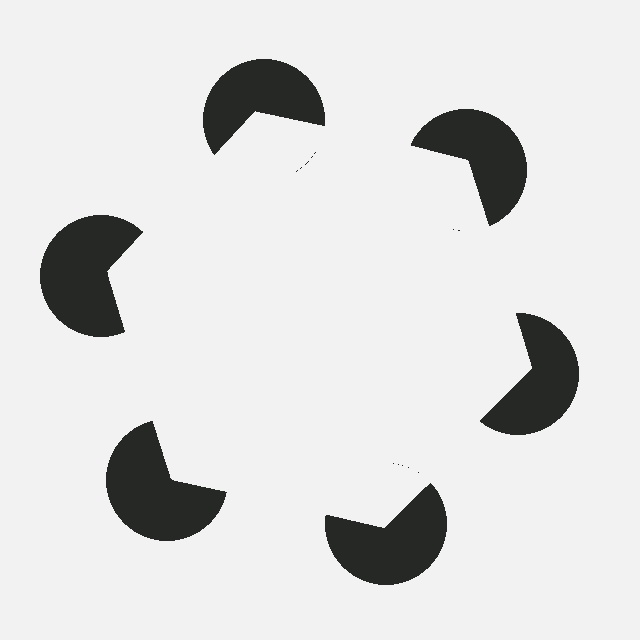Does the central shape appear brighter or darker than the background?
It typically appears slightly brighter than the background, even though no actual brightness change is drawn.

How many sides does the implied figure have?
6 sides.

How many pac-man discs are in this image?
There are 6 — one at each vertex of the illusory hexagon.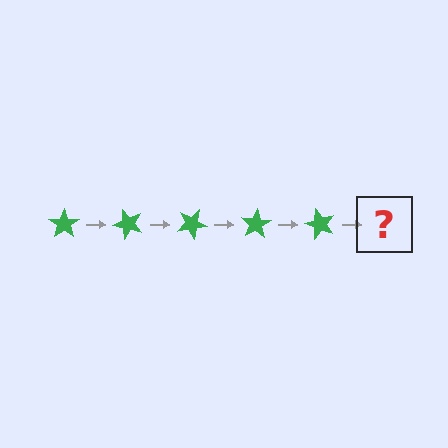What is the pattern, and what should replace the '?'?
The pattern is that the star rotates 50 degrees each step. The '?' should be a green star rotated 250 degrees.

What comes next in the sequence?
The next element should be a green star rotated 250 degrees.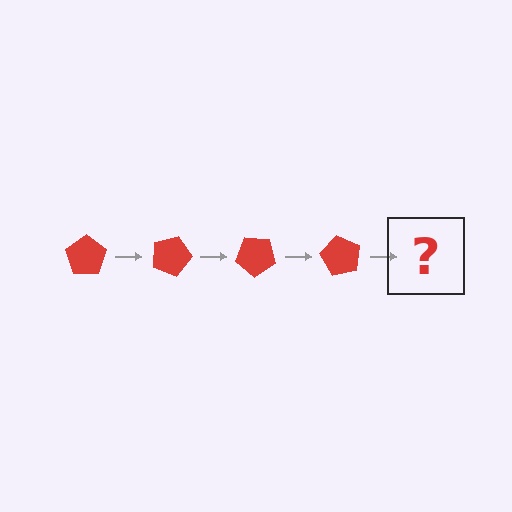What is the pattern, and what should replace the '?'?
The pattern is that the pentagon rotates 20 degrees each step. The '?' should be a red pentagon rotated 80 degrees.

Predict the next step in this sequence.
The next step is a red pentagon rotated 80 degrees.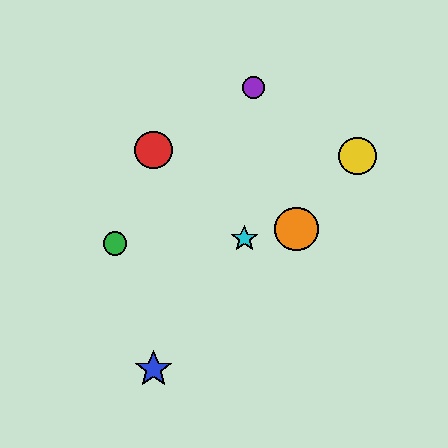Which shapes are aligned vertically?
The red circle, the blue star are aligned vertically.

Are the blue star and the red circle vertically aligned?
Yes, both are at x≈153.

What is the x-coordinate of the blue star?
The blue star is at x≈153.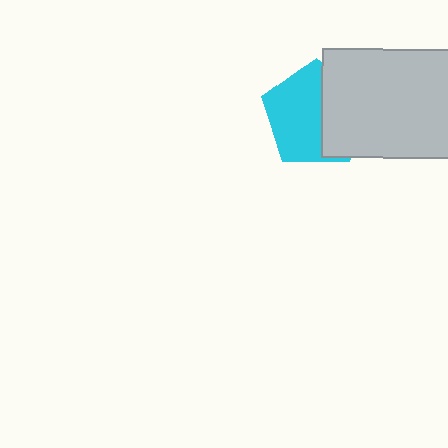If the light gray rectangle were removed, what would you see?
You would see the complete cyan pentagon.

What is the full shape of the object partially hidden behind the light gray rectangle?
The partially hidden object is a cyan pentagon.